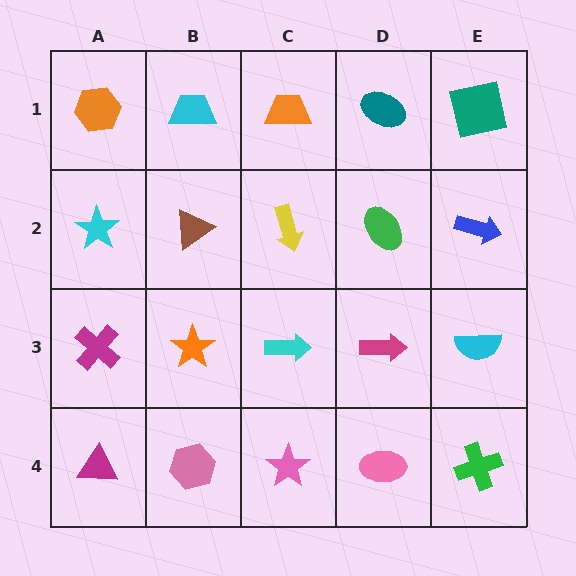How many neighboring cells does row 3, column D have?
4.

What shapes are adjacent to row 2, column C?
An orange trapezoid (row 1, column C), a cyan arrow (row 3, column C), a brown triangle (row 2, column B), a green ellipse (row 2, column D).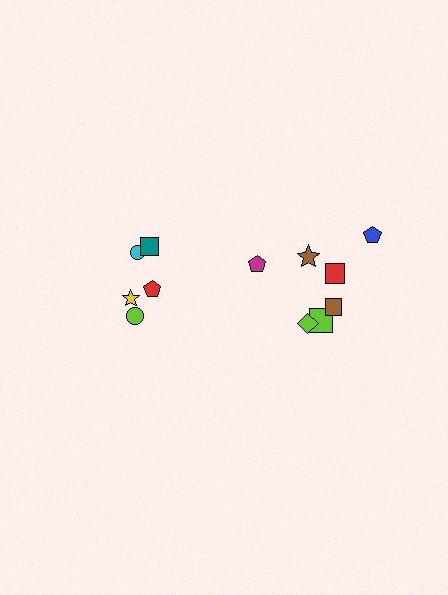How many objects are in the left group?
There are 5 objects.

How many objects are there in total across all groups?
There are 12 objects.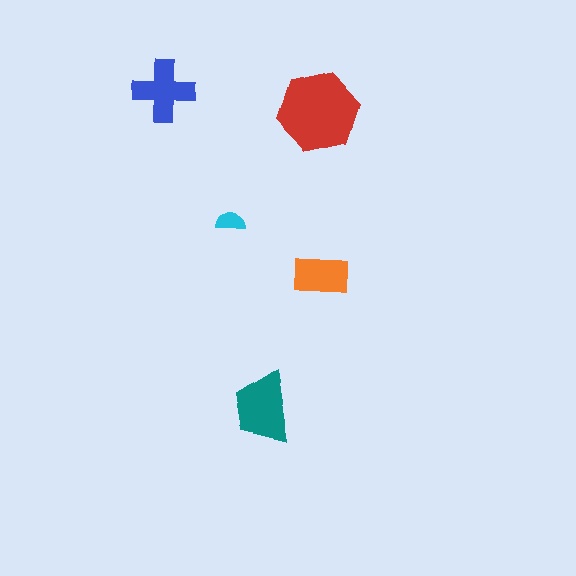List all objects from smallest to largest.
The cyan semicircle, the orange rectangle, the blue cross, the teal trapezoid, the red hexagon.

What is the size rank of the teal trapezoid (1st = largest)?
2nd.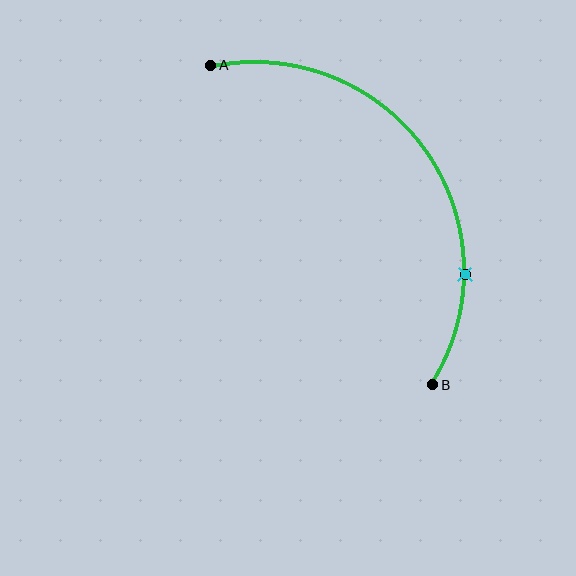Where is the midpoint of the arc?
The arc midpoint is the point on the curve farthest from the straight line joining A and B. It sits above and to the right of that line.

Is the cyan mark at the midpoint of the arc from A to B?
No. The cyan mark lies on the arc but is closer to endpoint B. The arc midpoint would be at the point on the curve equidistant along the arc from both A and B.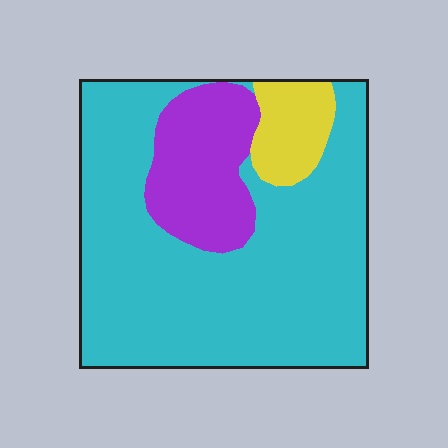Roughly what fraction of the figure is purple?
Purple covers 18% of the figure.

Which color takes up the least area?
Yellow, at roughly 10%.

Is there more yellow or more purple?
Purple.